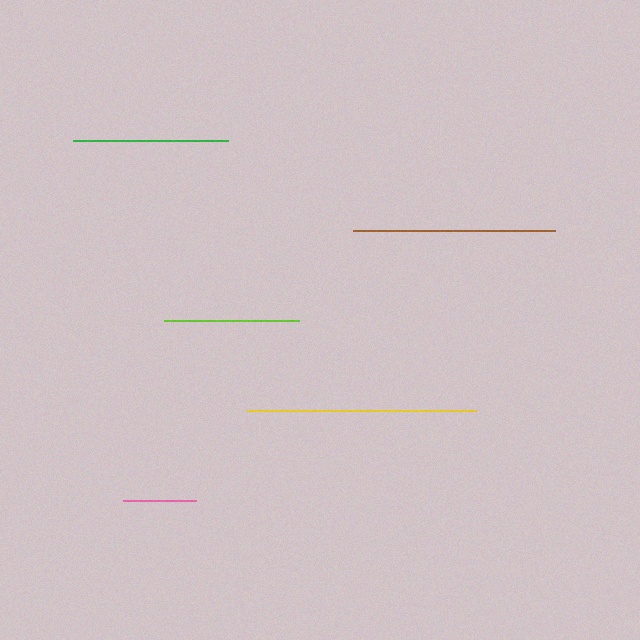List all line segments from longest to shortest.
From longest to shortest: yellow, brown, green, lime, pink.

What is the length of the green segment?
The green segment is approximately 155 pixels long.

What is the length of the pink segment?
The pink segment is approximately 73 pixels long.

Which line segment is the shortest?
The pink line is the shortest at approximately 73 pixels.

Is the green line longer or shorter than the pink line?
The green line is longer than the pink line.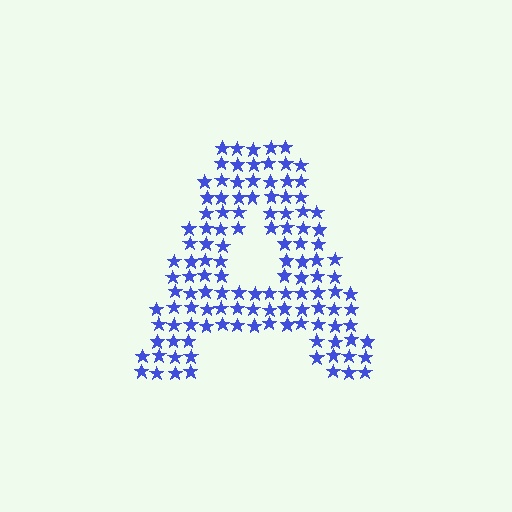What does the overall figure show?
The overall figure shows the letter A.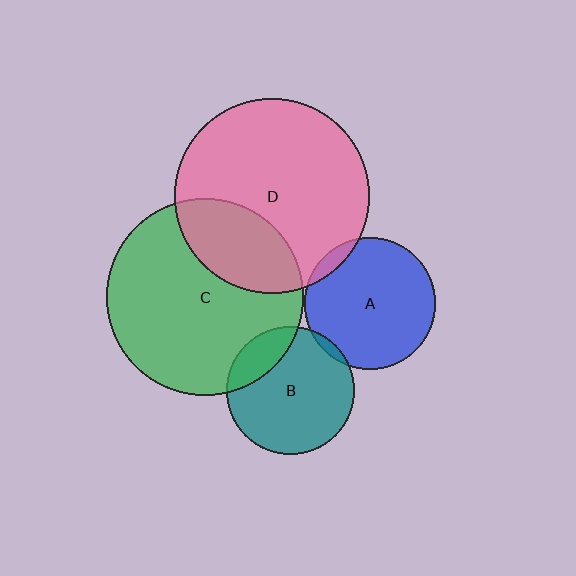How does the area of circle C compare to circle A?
Approximately 2.2 times.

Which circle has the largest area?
Circle C (green).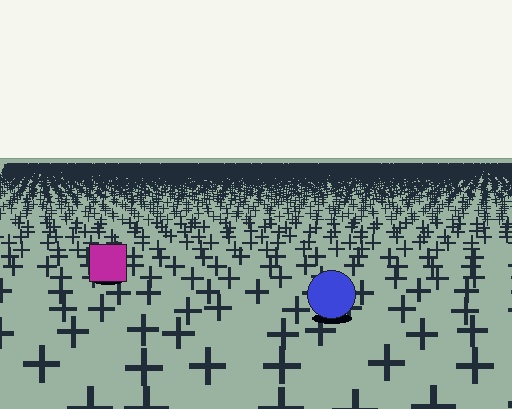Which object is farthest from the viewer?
The magenta square is farthest from the viewer. It appears smaller and the ground texture around it is denser.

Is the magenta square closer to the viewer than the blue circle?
No. The blue circle is closer — you can tell from the texture gradient: the ground texture is coarser near it.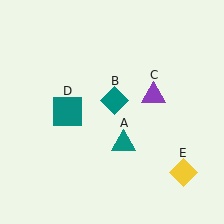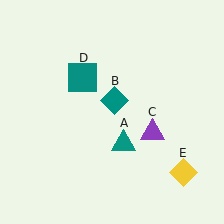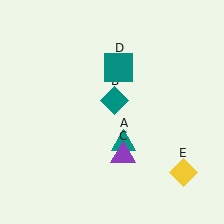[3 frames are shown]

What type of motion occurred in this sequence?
The purple triangle (object C), teal square (object D) rotated clockwise around the center of the scene.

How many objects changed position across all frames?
2 objects changed position: purple triangle (object C), teal square (object D).